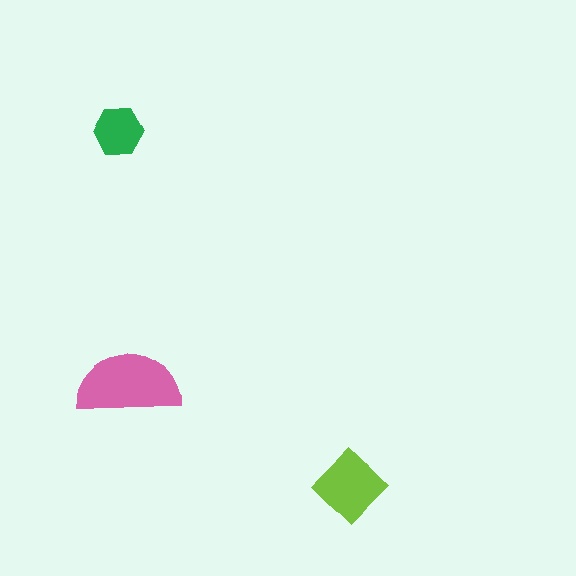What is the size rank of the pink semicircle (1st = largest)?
1st.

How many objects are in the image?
There are 3 objects in the image.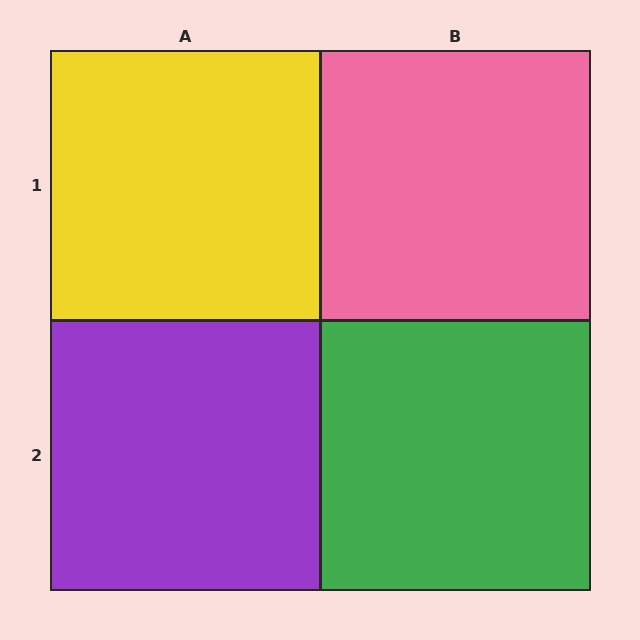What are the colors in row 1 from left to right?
Yellow, pink.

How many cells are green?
1 cell is green.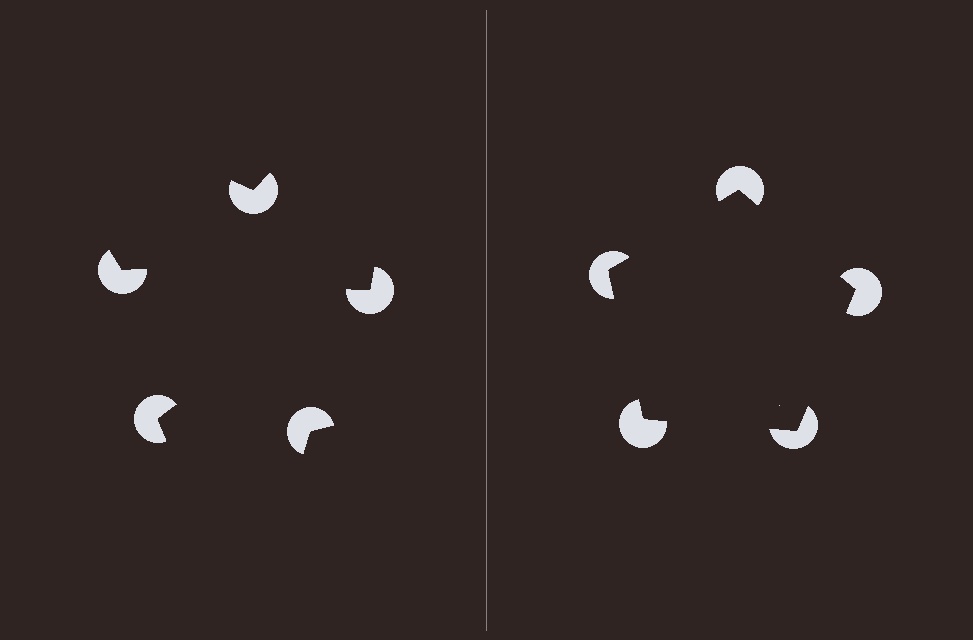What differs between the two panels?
The pac-man discs are positioned identically on both sides; only the wedge orientations differ. On the right they align to a pentagon; on the left they are misaligned.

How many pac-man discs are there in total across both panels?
10 — 5 on each side.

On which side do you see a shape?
An illusory pentagon appears on the right side. On the left side the wedge cuts are rotated, so no coherent shape forms.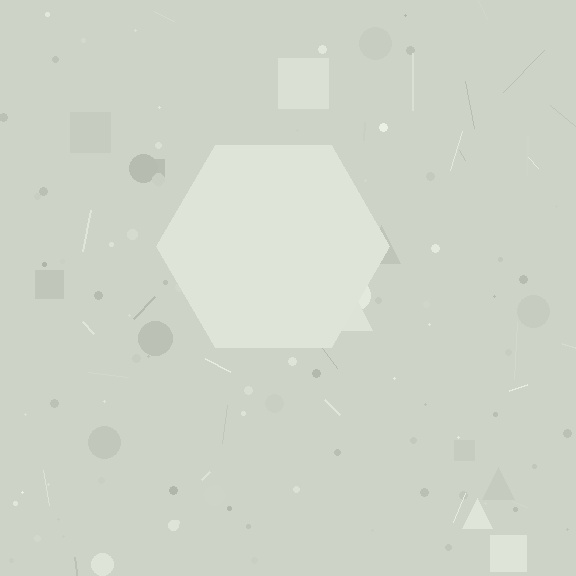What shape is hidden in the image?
A hexagon is hidden in the image.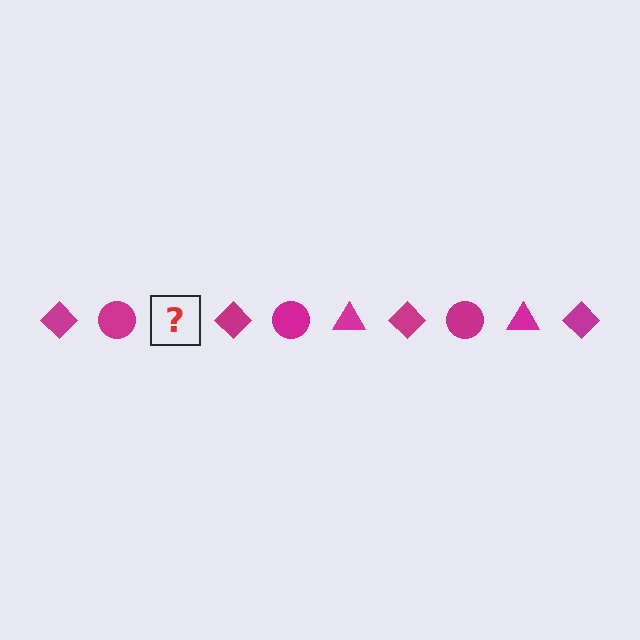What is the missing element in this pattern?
The missing element is a magenta triangle.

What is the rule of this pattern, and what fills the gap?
The rule is that the pattern cycles through diamond, circle, triangle shapes in magenta. The gap should be filled with a magenta triangle.